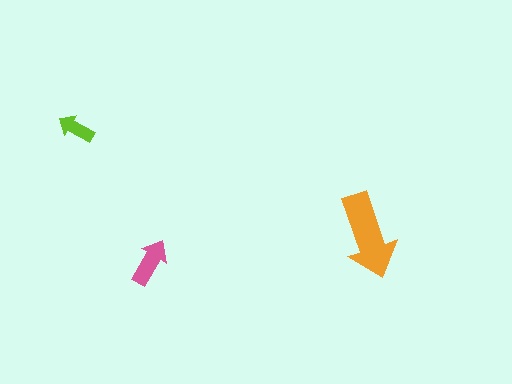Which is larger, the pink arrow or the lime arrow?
The pink one.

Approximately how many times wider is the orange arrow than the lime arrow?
About 2.5 times wider.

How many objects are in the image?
There are 3 objects in the image.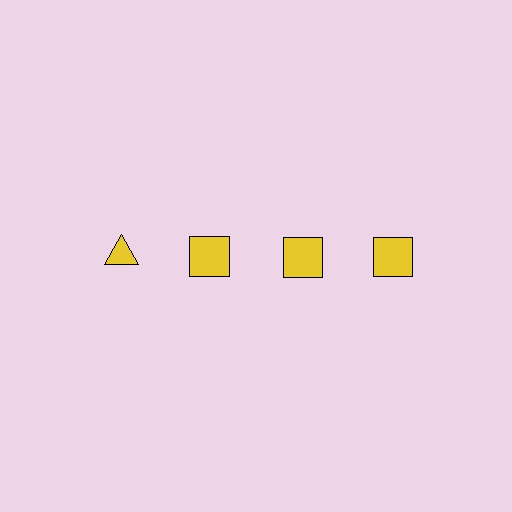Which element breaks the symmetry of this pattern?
The yellow triangle in the top row, leftmost column breaks the symmetry. All other shapes are yellow squares.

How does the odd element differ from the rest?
It has a different shape: triangle instead of square.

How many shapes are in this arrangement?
There are 4 shapes arranged in a grid pattern.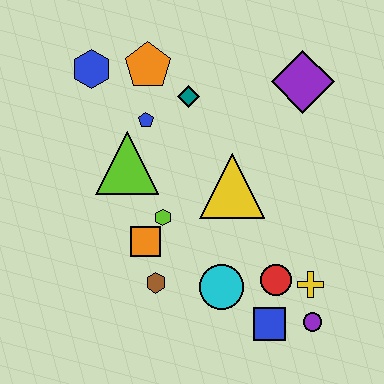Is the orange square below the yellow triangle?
Yes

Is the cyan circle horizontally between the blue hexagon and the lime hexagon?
No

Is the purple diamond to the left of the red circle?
No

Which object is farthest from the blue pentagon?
The purple circle is farthest from the blue pentagon.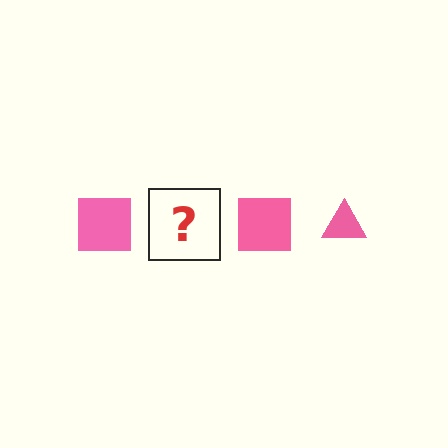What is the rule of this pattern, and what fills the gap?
The rule is that the pattern cycles through square, triangle shapes in pink. The gap should be filled with a pink triangle.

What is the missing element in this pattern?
The missing element is a pink triangle.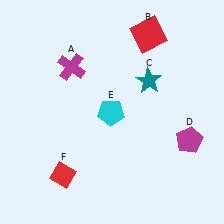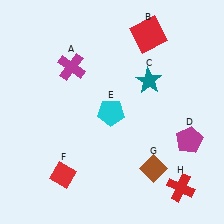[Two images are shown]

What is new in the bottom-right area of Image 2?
A red cross (H) was added in the bottom-right area of Image 2.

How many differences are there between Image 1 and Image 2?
There are 2 differences between the two images.